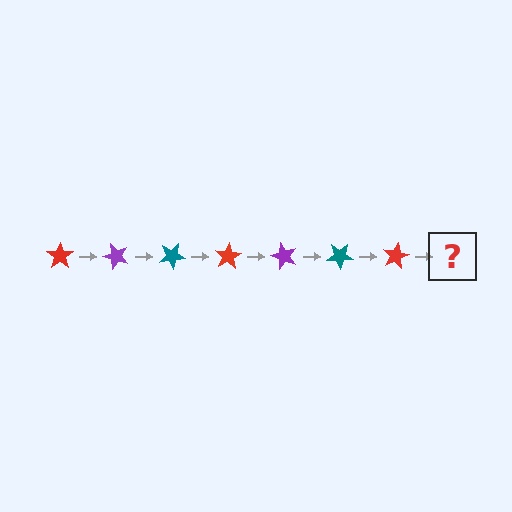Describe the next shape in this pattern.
It should be a purple star, rotated 350 degrees from the start.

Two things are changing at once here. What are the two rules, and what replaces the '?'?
The two rules are that it rotates 50 degrees each step and the color cycles through red, purple, and teal. The '?' should be a purple star, rotated 350 degrees from the start.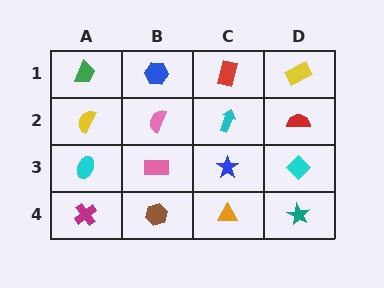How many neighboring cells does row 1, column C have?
3.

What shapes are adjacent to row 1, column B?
A pink semicircle (row 2, column B), a green trapezoid (row 1, column A), a red rectangle (row 1, column C).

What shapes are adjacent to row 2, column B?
A blue hexagon (row 1, column B), a pink rectangle (row 3, column B), a yellow semicircle (row 2, column A), a cyan arrow (row 2, column C).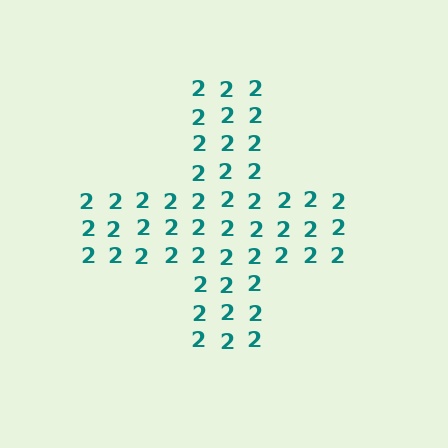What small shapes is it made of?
It is made of small digit 2's.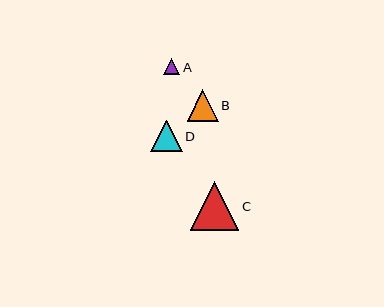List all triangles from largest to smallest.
From largest to smallest: C, D, B, A.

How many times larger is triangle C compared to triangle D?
Triangle C is approximately 1.6 times the size of triangle D.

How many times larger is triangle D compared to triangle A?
Triangle D is approximately 1.9 times the size of triangle A.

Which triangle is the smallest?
Triangle A is the smallest with a size of approximately 16 pixels.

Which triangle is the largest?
Triangle C is the largest with a size of approximately 49 pixels.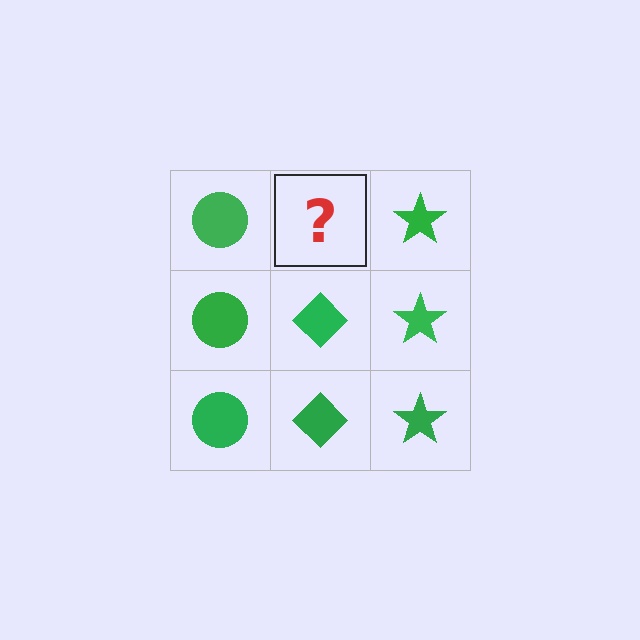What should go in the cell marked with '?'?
The missing cell should contain a green diamond.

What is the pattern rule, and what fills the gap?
The rule is that each column has a consistent shape. The gap should be filled with a green diamond.